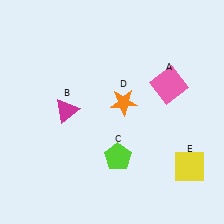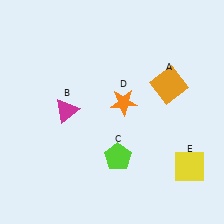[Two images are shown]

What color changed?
The square (A) changed from pink in Image 1 to orange in Image 2.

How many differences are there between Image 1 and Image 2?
There is 1 difference between the two images.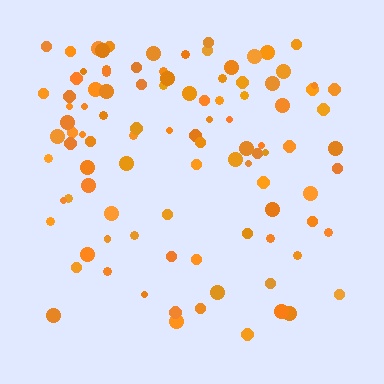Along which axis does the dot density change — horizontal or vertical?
Vertical.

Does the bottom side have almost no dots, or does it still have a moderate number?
Still a moderate number, just noticeably fewer than the top.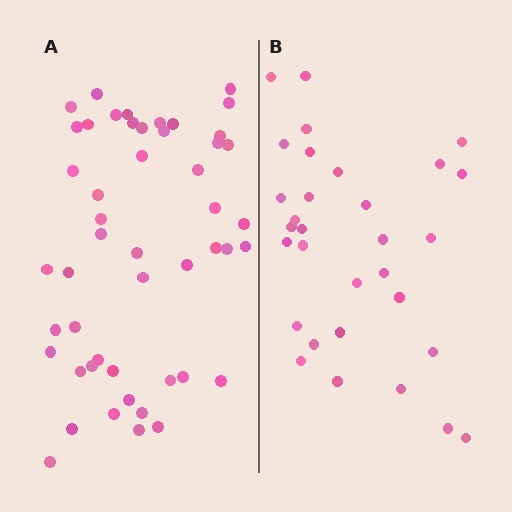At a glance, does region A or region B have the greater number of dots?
Region A (the left region) has more dots.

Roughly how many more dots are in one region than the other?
Region A has approximately 20 more dots than region B.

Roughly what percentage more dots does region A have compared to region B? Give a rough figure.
About 60% more.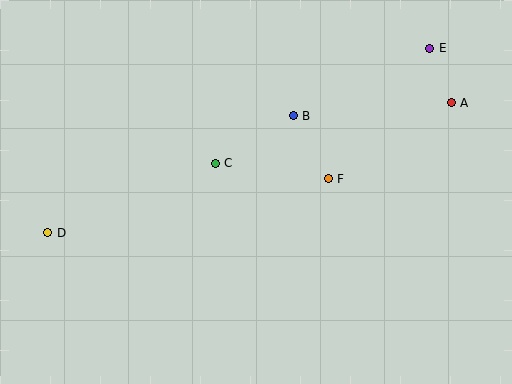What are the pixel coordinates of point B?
Point B is at (293, 116).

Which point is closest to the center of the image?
Point C at (215, 163) is closest to the center.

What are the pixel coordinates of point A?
Point A is at (451, 103).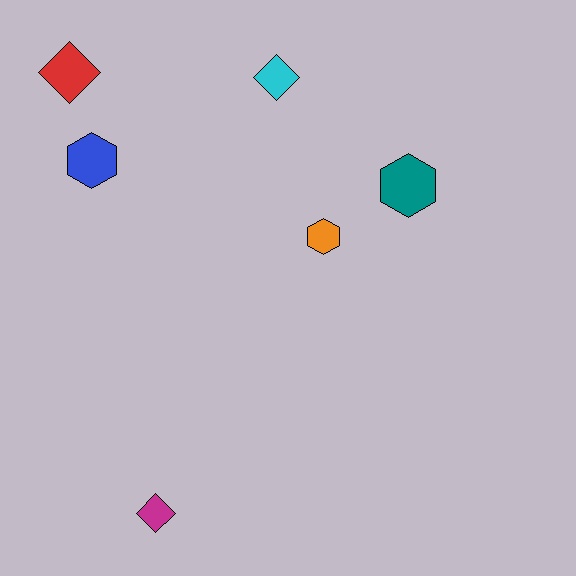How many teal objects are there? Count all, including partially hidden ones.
There is 1 teal object.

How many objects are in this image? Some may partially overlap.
There are 6 objects.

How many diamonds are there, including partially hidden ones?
There are 3 diamonds.